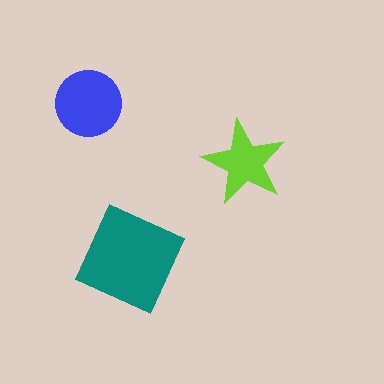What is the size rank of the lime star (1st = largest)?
3rd.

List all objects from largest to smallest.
The teal diamond, the blue circle, the lime star.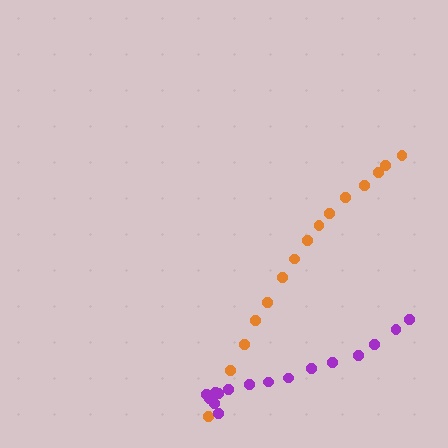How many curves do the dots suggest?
There are 2 distinct paths.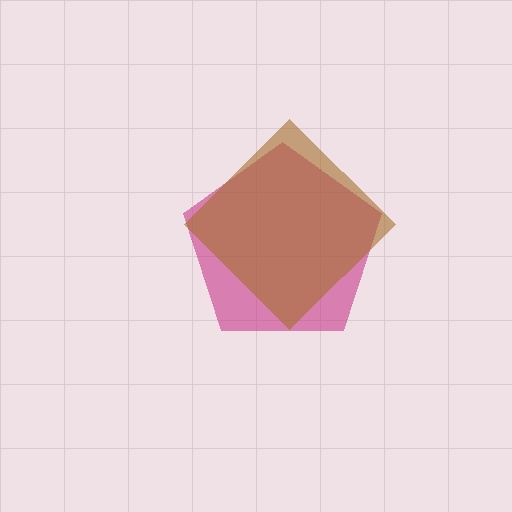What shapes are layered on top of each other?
The layered shapes are: a magenta pentagon, a brown diamond.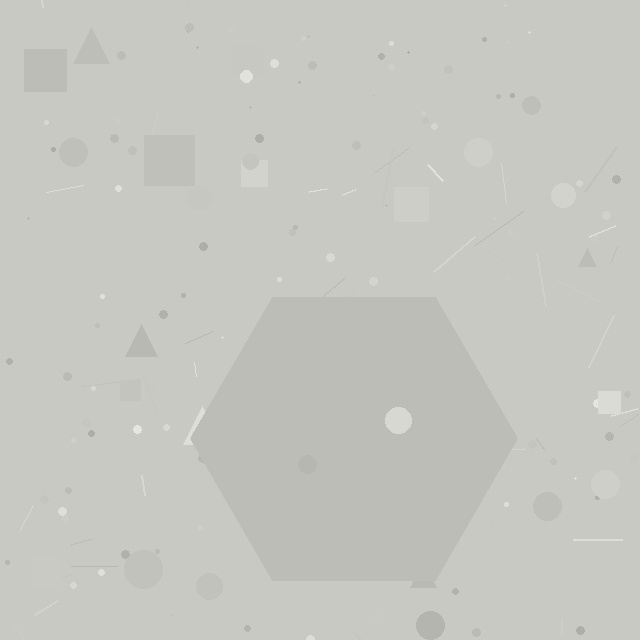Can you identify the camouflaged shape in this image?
The camouflaged shape is a hexagon.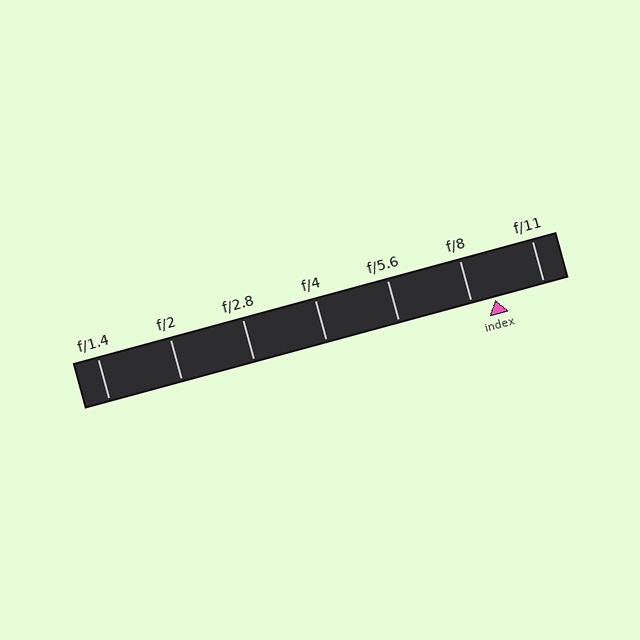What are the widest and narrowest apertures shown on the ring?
The widest aperture shown is f/1.4 and the narrowest is f/11.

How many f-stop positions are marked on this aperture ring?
There are 7 f-stop positions marked.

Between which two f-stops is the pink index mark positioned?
The index mark is between f/8 and f/11.